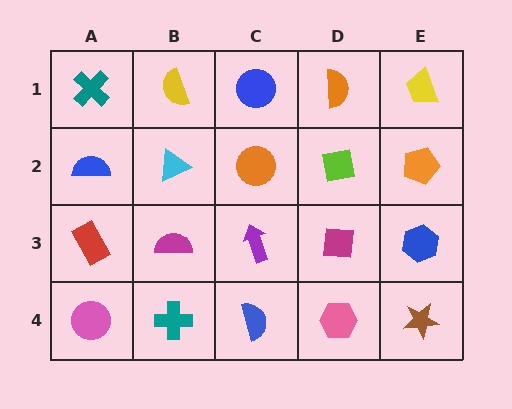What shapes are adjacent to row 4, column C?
A purple arrow (row 3, column C), a teal cross (row 4, column B), a pink hexagon (row 4, column D).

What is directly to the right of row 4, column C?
A pink hexagon.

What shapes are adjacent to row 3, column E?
An orange pentagon (row 2, column E), a brown star (row 4, column E), a magenta square (row 3, column D).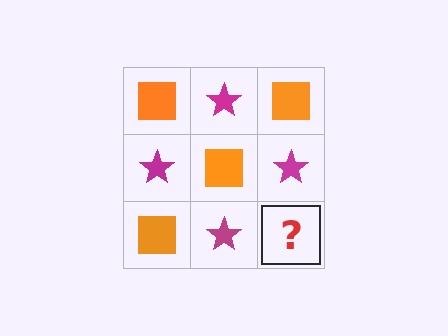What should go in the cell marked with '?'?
The missing cell should contain an orange square.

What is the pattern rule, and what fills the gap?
The rule is that it alternates orange square and magenta star in a checkerboard pattern. The gap should be filled with an orange square.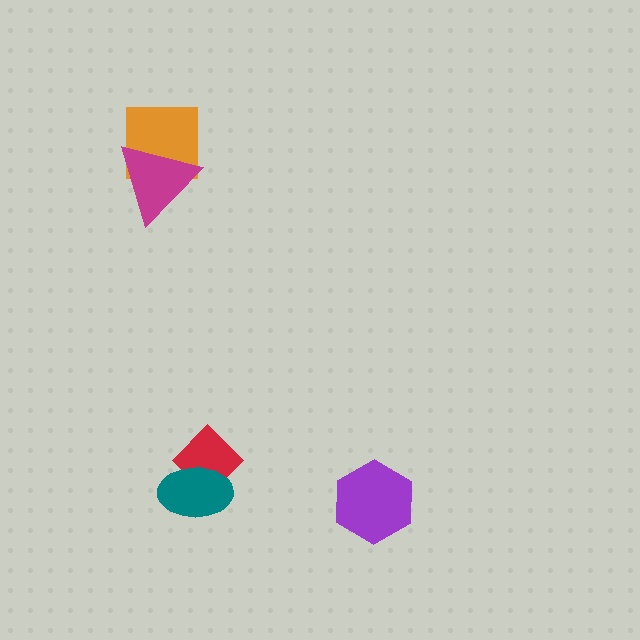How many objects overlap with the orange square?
1 object overlaps with the orange square.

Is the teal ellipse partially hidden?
No, no other shape covers it.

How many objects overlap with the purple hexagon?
0 objects overlap with the purple hexagon.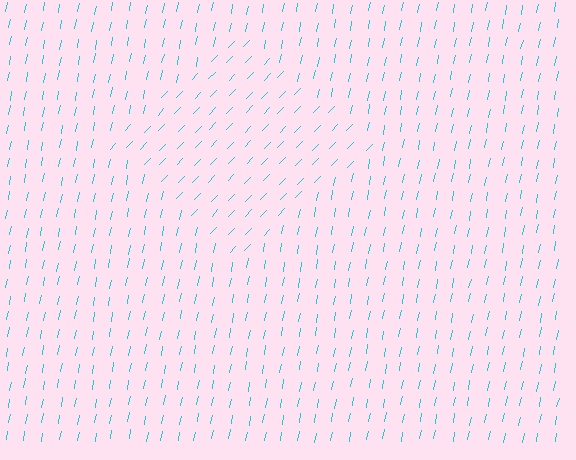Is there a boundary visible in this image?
Yes, there is a texture boundary formed by a change in line orientation.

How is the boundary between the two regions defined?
The boundary is defined purely by a change in line orientation (approximately 32 degrees difference). All lines are the same color and thickness.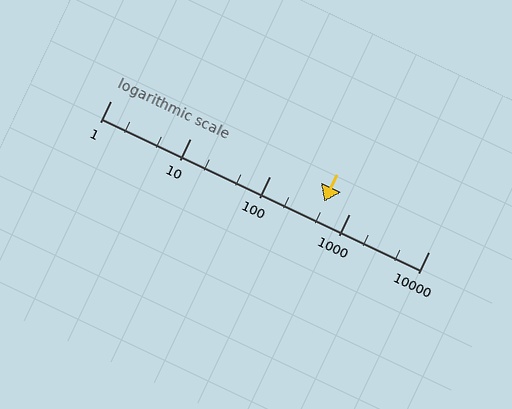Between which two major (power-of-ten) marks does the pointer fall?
The pointer is between 100 and 1000.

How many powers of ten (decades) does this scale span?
The scale spans 4 decades, from 1 to 10000.